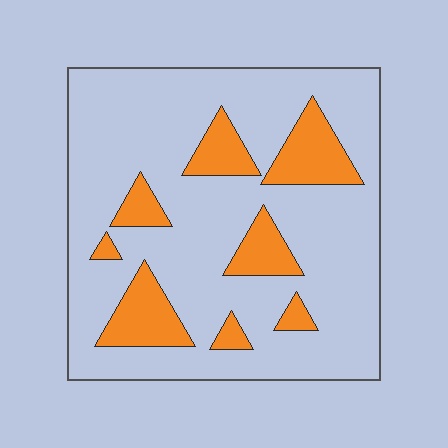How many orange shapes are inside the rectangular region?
8.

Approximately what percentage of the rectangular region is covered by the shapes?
Approximately 20%.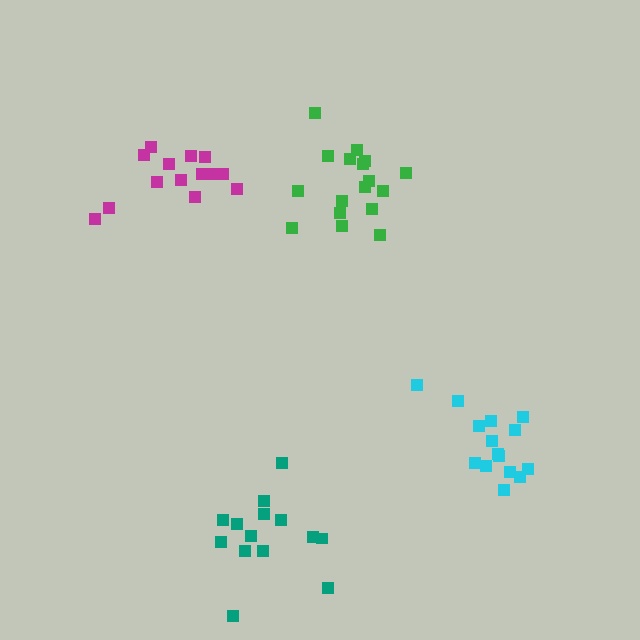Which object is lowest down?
The teal cluster is bottommost.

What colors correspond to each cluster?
The clusters are colored: green, magenta, teal, cyan.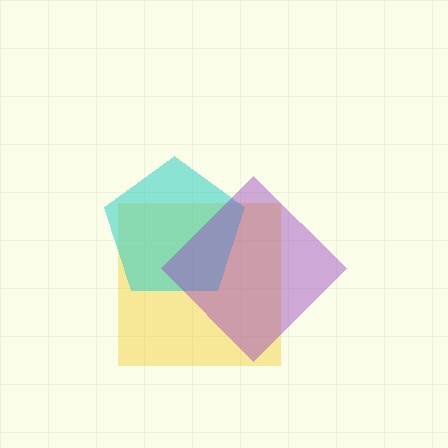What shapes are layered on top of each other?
The layered shapes are: a yellow square, a cyan pentagon, a purple diamond.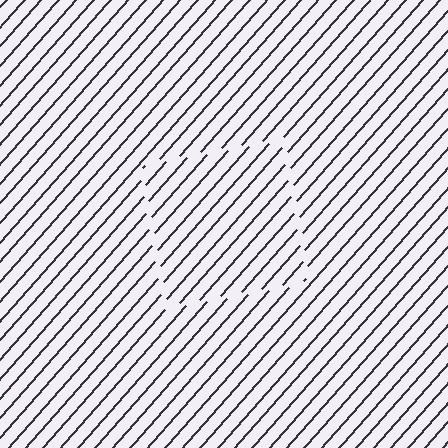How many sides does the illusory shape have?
4 sides — the line-ends trace a square.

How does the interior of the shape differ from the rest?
The interior of the shape contains the same grating, shifted by half a period — the contour is defined by the phase discontinuity where line-ends from the inner and outer gratings abut.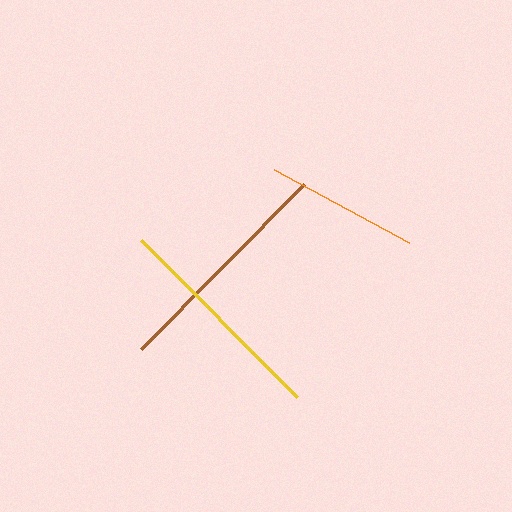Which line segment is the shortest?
The orange line is the shortest at approximately 154 pixels.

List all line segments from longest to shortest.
From longest to shortest: brown, yellow, orange.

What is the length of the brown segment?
The brown segment is approximately 232 pixels long.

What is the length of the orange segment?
The orange segment is approximately 154 pixels long.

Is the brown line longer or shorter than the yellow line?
The brown line is longer than the yellow line.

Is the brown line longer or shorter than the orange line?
The brown line is longer than the orange line.